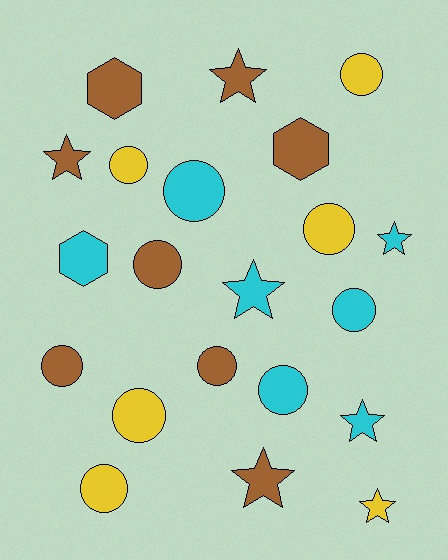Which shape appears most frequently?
Circle, with 11 objects.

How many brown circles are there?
There are 3 brown circles.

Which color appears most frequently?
Brown, with 8 objects.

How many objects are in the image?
There are 21 objects.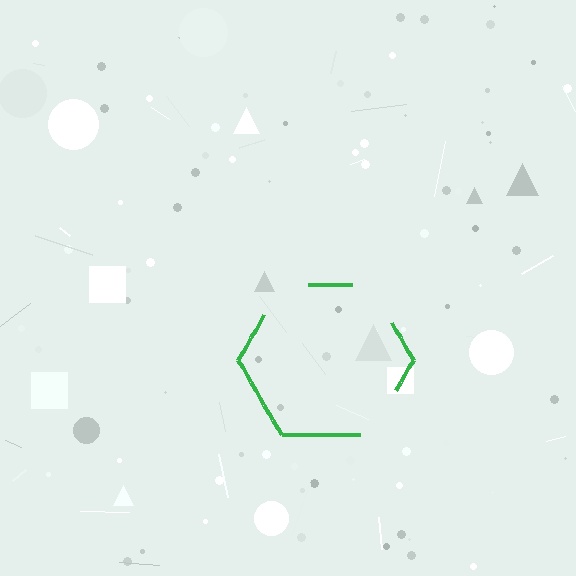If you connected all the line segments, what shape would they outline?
They would outline a hexagon.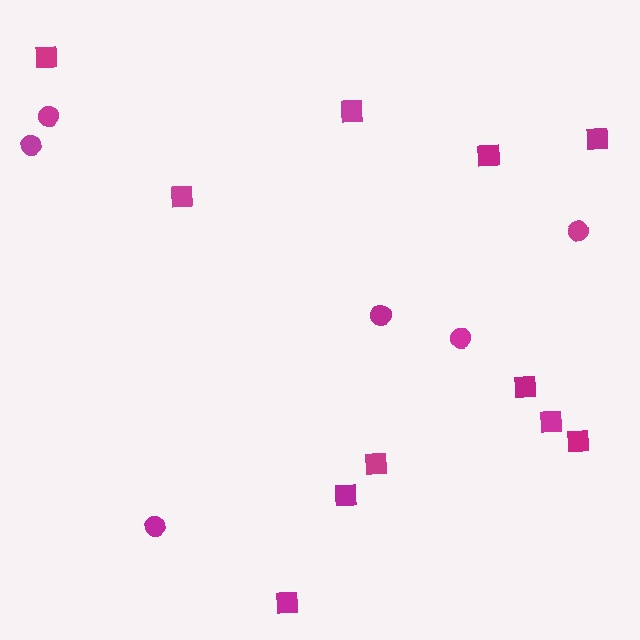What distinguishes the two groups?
There are 2 groups: one group of circles (6) and one group of squares (11).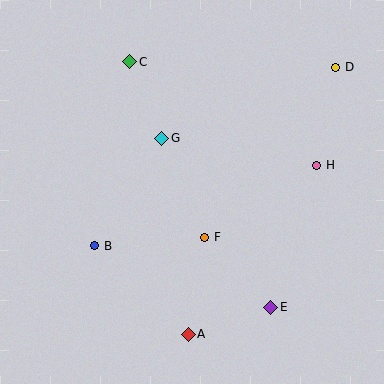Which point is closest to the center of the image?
Point F at (205, 237) is closest to the center.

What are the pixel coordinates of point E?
Point E is at (271, 307).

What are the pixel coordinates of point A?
Point A is at (188, 334).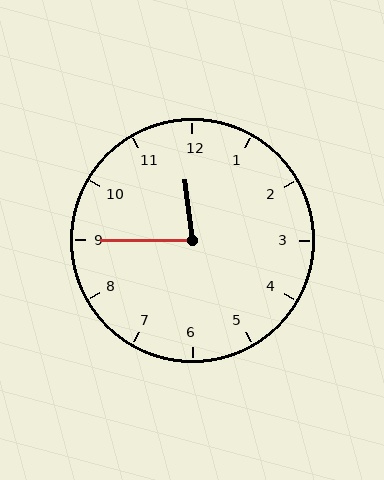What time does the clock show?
11:45.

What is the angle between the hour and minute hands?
Approximately 82 degrees.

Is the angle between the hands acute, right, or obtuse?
It is acute.